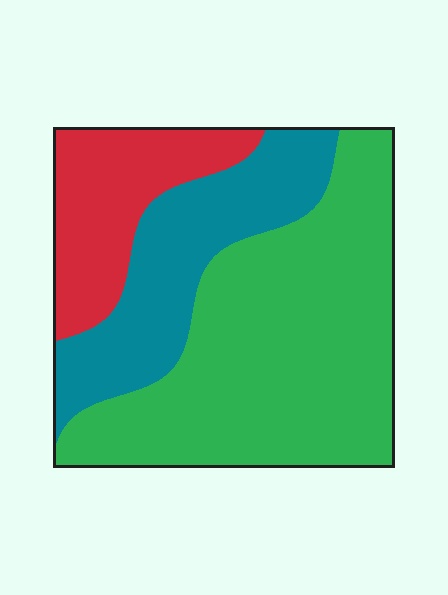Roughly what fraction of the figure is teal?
Teal takes up about one quarter (1/4) of the figure.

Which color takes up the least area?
Red, at roughly 20%.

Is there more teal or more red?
Teal.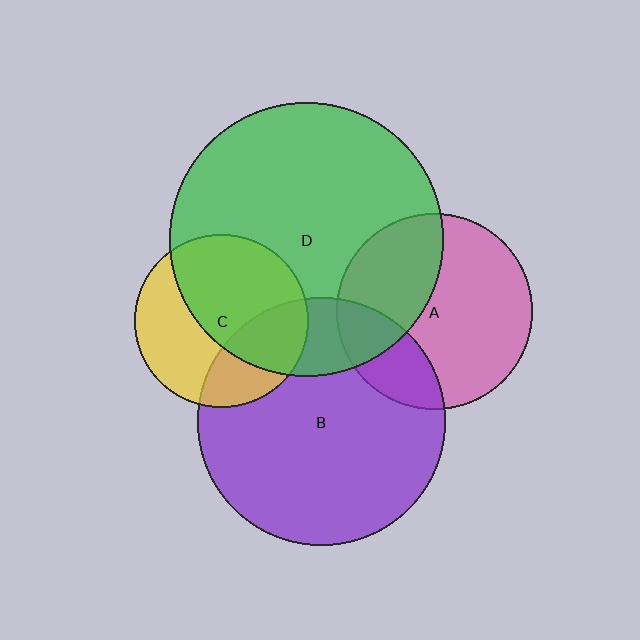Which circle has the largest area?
Circle D (green).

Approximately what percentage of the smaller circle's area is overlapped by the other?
Approximately 20%.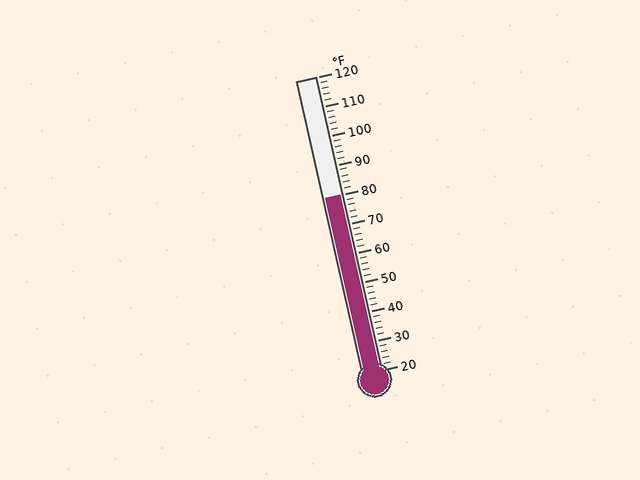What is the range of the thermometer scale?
The thermometer scale ranges from 20°F to 120°F.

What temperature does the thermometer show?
The thermometer shows approximately 80°F.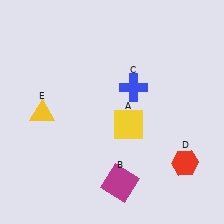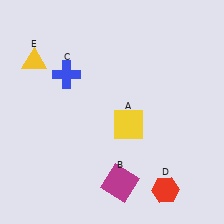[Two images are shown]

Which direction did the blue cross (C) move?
The blue cross (C) moved left.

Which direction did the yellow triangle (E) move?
The yellow triangle (E) moved up.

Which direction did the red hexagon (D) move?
The red hexagon (D) moved down.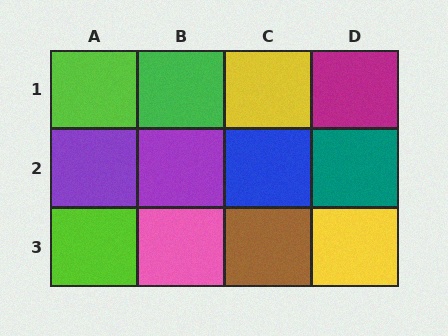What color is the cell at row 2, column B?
Purple.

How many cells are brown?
1 cell is brown.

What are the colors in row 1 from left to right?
Lime, green, yellow, magenta.